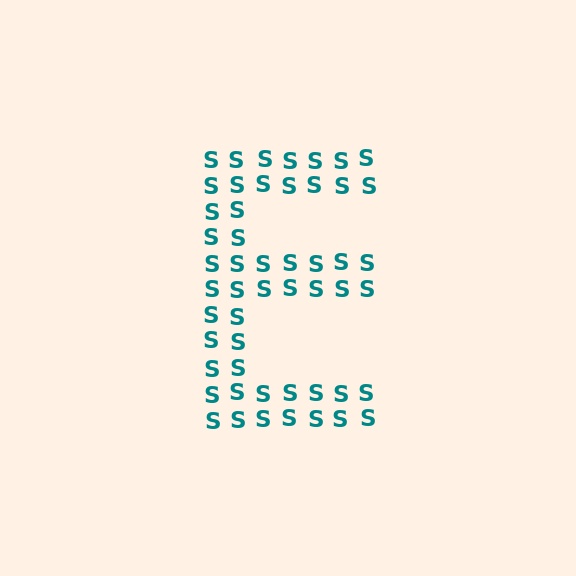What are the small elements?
The small elements are letter S's.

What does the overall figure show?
The overall figure shows the letter E.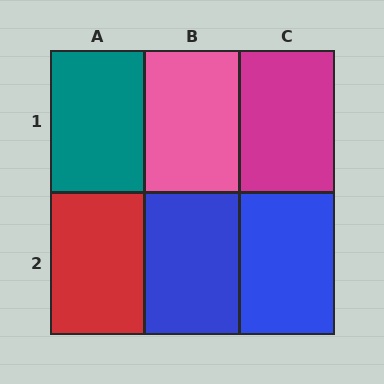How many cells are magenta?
1 cell is magenta.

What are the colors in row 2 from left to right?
Red, blue, blue.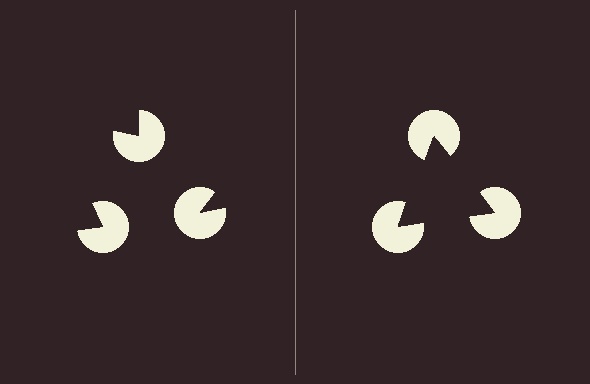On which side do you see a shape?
An illusory triangle appears on the right side. On the left side the wedge cuts are rotated, so no coherent shape forms.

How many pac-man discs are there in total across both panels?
6 — 3 on each side.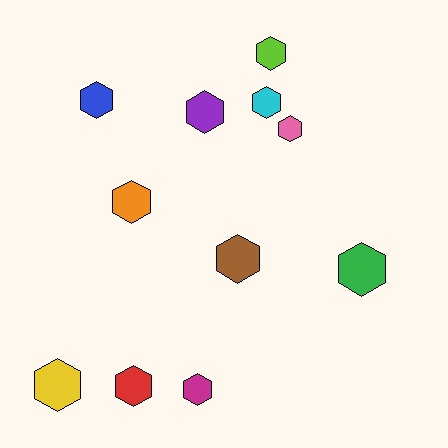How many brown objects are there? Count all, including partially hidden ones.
There is 1 brown object.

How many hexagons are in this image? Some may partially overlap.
There are 11 hexagons.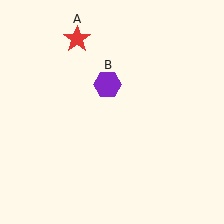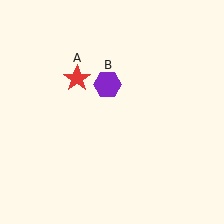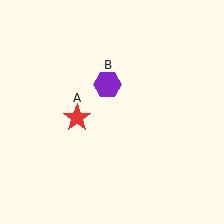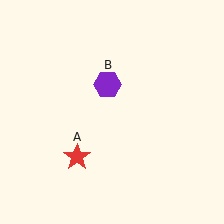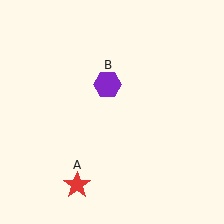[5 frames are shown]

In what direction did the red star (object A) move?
The red star (object A) moved down.